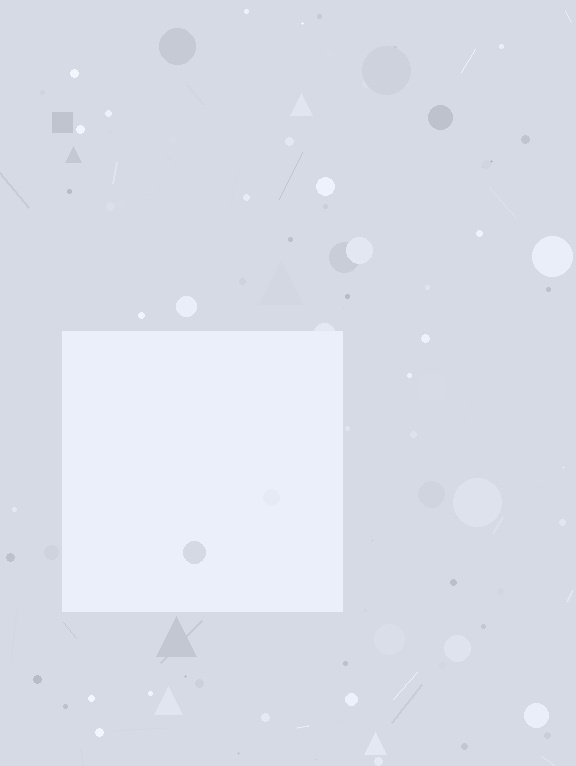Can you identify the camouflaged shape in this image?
The camouflaged shape is a square.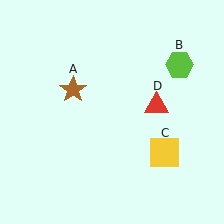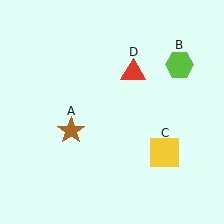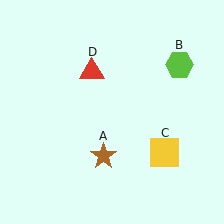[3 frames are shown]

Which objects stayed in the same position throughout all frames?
Lime hexagon (object B) and yellow square (object C) remained stationary.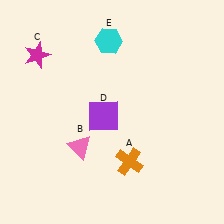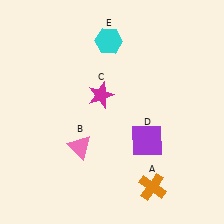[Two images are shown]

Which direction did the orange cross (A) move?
The orange cross (A) moved down.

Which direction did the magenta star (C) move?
The magenta star (C) moved right.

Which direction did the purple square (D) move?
The purple square (D) moved right.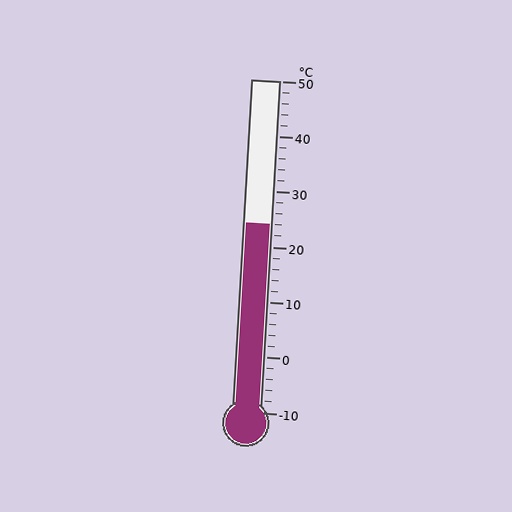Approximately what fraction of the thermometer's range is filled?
The thermometer is filled to approximately 55% of its range.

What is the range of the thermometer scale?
The thermometer scale ranges from -10°C to 50°C.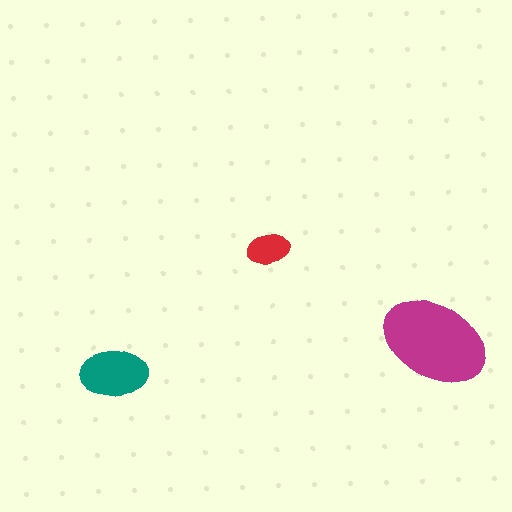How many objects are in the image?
There are 3 objects in the image.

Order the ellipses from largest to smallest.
the magenta one, the teal one, the red one.